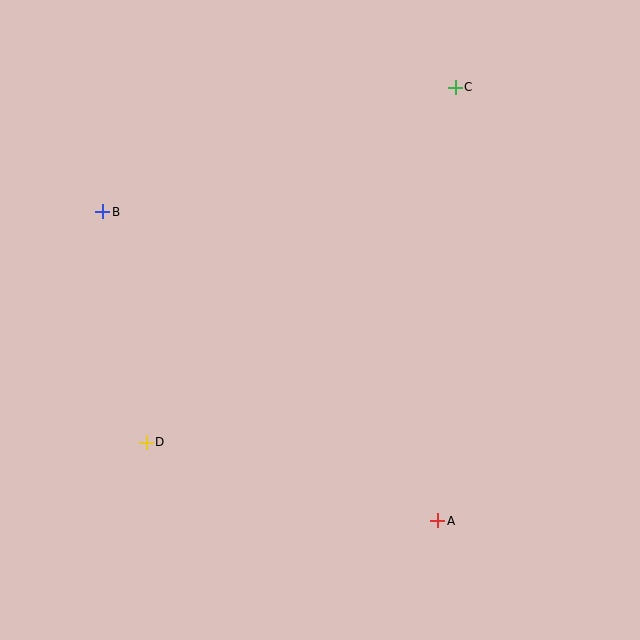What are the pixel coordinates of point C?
Point C is at (455, 87).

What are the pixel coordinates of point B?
Point B is at (103, 212).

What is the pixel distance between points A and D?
The distance between A and D is 302 pixels.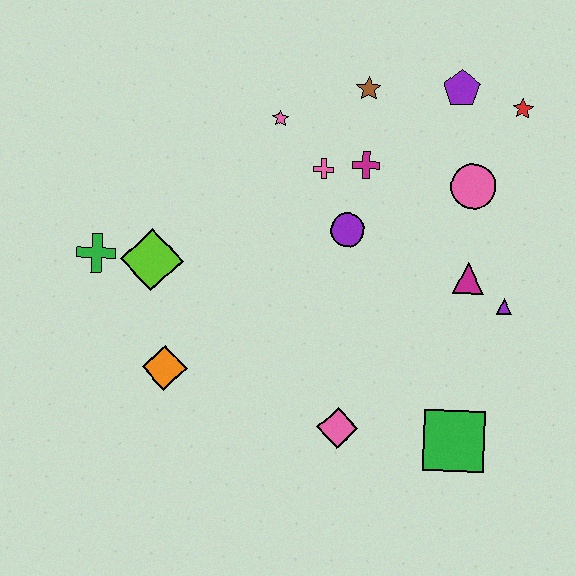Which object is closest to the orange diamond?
The lime diamond is closest to the orange diamond.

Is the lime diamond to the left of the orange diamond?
Yes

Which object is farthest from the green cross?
The red star is farthest from the green cross.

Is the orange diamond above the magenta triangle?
No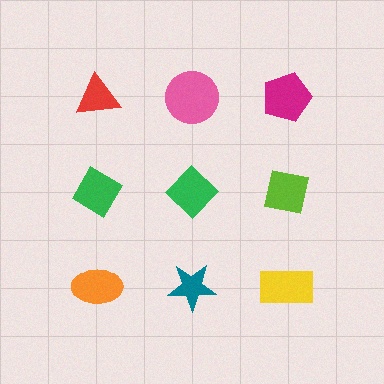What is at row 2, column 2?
A green diamond.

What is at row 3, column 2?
A teal star.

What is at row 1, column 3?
A magenta pentagon.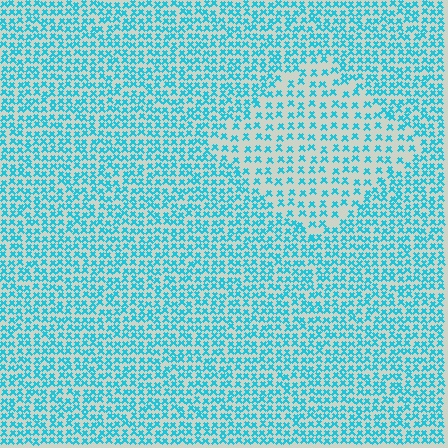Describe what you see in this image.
The image contains small cyan elements arranged at two different densities. A diamond-shaped region is visible where the elements are less densely packed than the surrounding area.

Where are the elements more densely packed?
The elements are more densely packed outside the diamond boundary.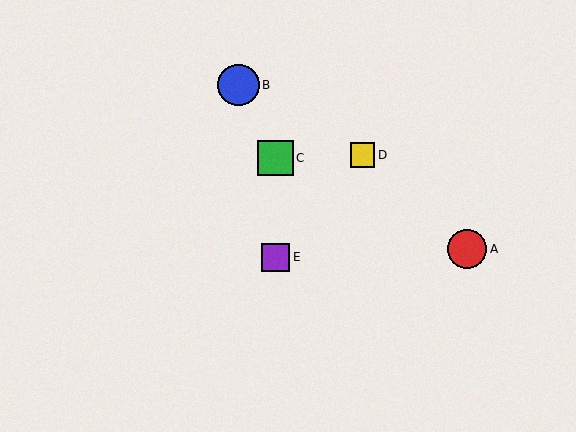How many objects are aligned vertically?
2 objects (C, E) are aligned vertically.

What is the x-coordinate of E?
Object E is at x≈276.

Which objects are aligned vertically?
Objects C, E are aligned vertically.